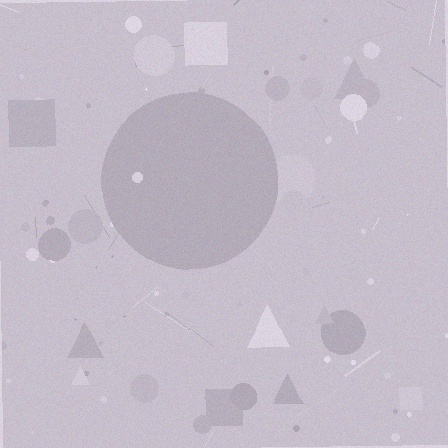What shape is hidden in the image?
A circle is hidden in the image.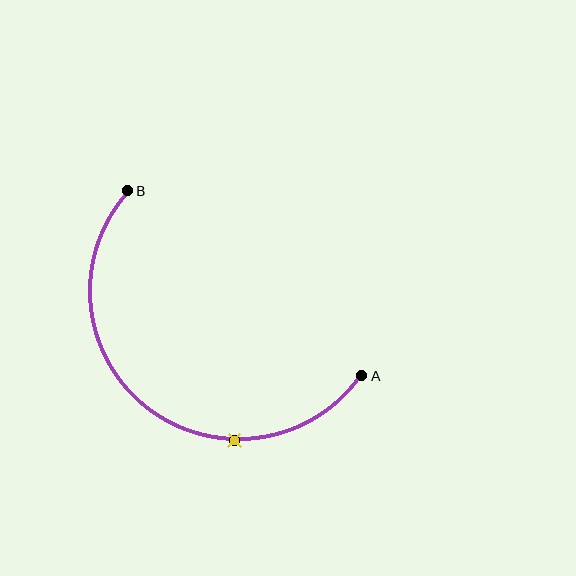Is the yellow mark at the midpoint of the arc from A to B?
No. The yellow mark lies on the arc but is closer to endpoint A. The arc midpoint would be at the point on the curve equidistant along the arc from both A and B.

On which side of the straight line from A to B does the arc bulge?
The arc bulges below and to the left of the straight line connecting A and B.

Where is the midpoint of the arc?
The arc midpoint is the point on the curve farthest from the straight line joining A and B. It sits below and to the left of that line.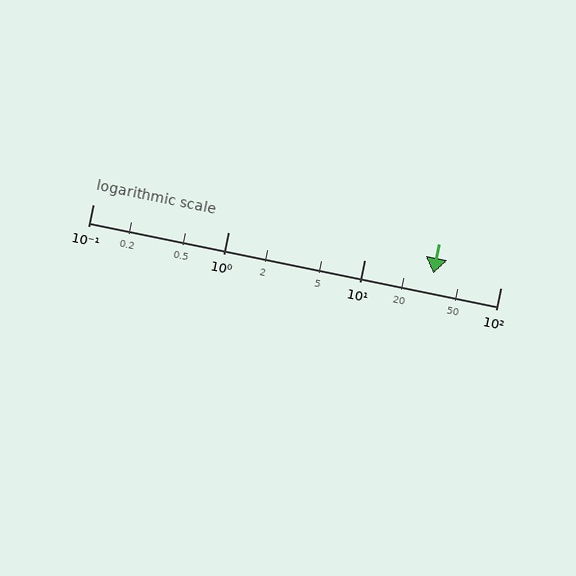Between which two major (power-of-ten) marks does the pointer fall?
The pointer is between 10 and 100.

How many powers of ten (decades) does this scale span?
The scale spans 3 decades, from 0.1 to 100.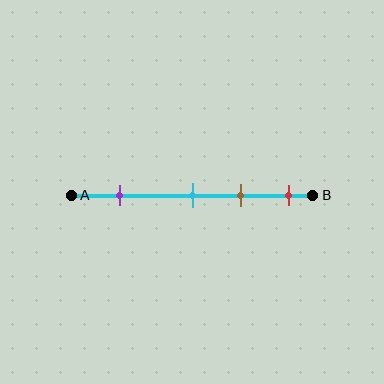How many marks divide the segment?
There are 4 marks dividing the segment.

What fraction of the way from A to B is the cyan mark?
The cyan mark is approximately 50% (0.5) of the way from A to B.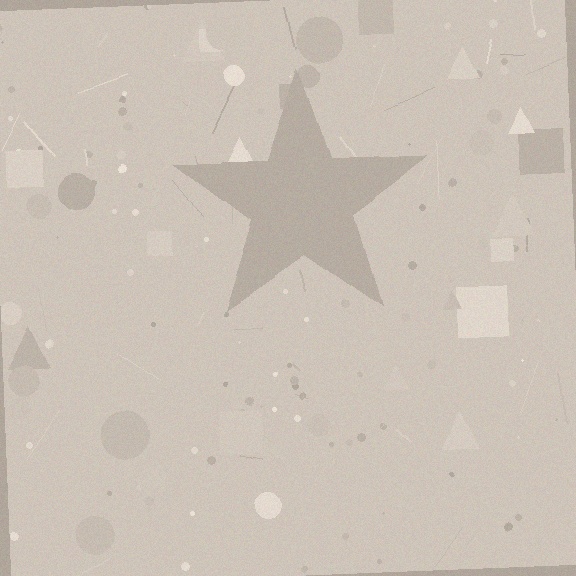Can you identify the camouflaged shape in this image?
The camouflaged shape is a star.